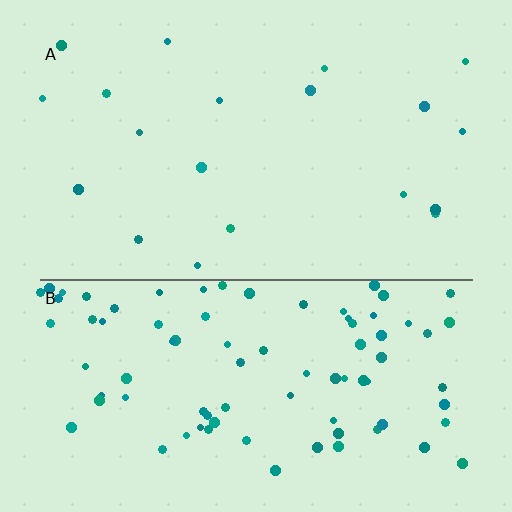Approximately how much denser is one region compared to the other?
Approximately 4.4× — region B over region A.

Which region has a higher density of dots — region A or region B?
B (the bottom).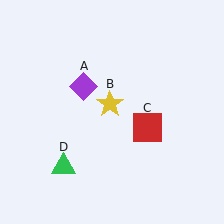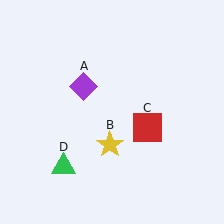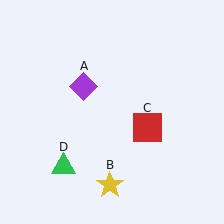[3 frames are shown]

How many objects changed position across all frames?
1 object changed position: yellow star (object B).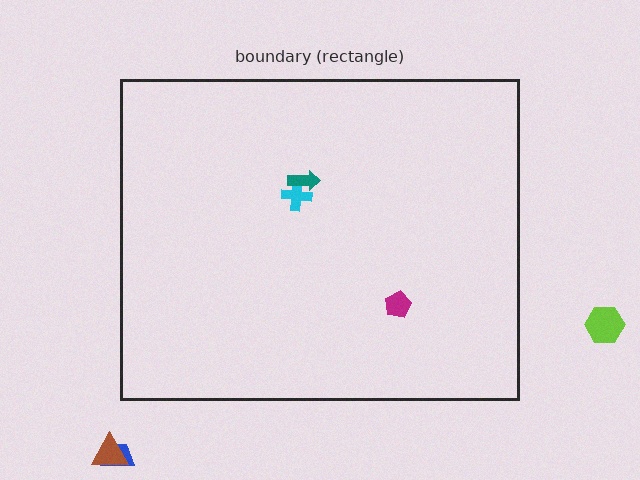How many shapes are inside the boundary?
3 inside, 3 outside.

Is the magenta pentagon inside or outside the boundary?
Inside.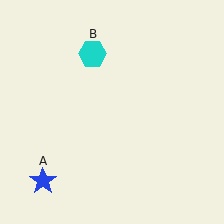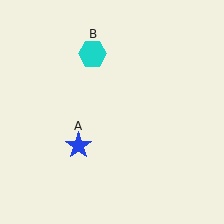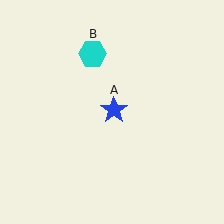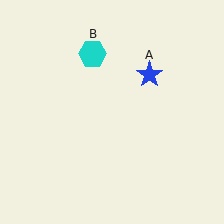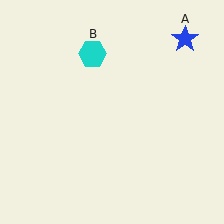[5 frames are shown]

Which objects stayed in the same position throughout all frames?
Cyan hexagon (object B) remained stationary.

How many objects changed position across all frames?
1 object changed position: blue star (object A).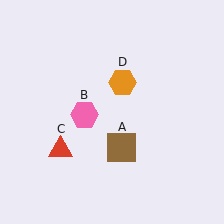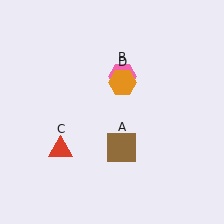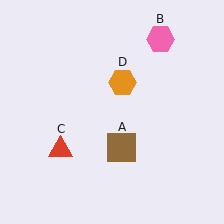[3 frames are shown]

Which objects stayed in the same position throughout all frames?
Brown square (object A) and red triangle (object C) and orange hexagon (object D) remained stationary.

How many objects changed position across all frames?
1 object changed position: pink hexagon (object B).